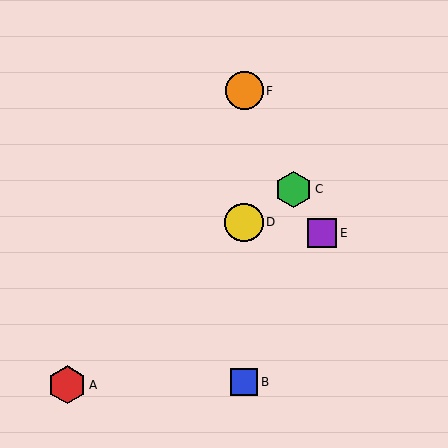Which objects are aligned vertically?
Objects B, D, F are aligned vertically.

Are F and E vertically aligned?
No, F is at x≈244 and E is at x≈322.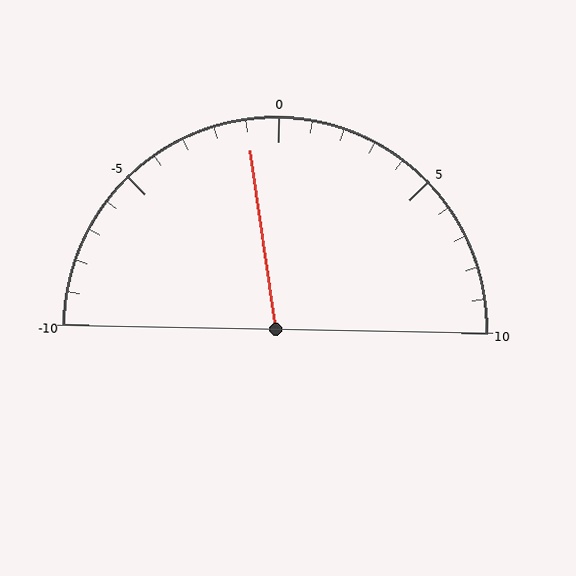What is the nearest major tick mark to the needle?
The nearest major tick mark is 0.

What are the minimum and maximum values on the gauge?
The gauge ranges from -10 to 10.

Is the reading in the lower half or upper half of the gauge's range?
The reading is in the lower half of the range (-10 to 10).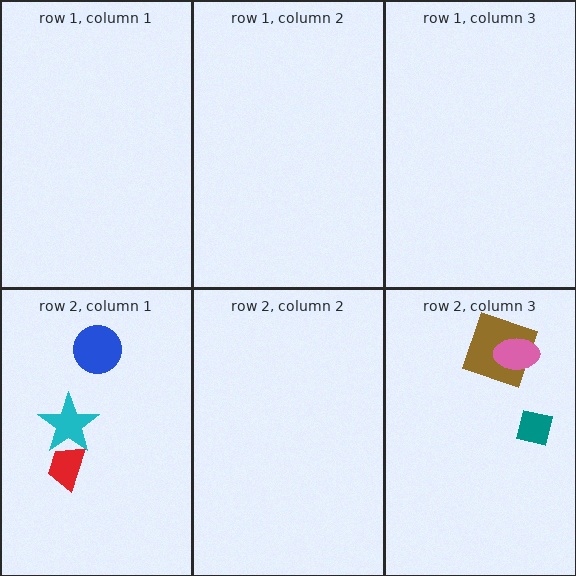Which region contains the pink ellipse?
The row 2, column 3 region.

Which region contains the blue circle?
The row 2, column 1 region.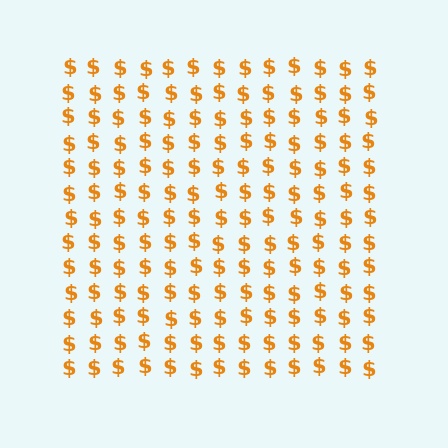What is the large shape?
The large shape is a square.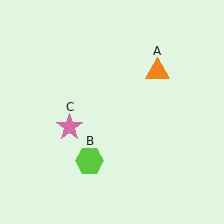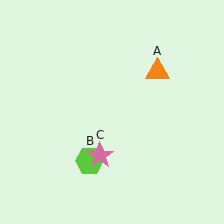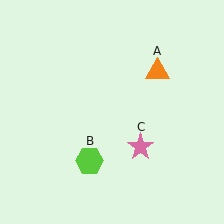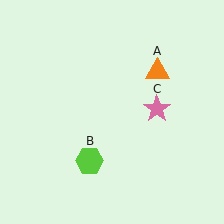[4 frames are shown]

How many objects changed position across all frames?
1 object changed position: pink star (object C).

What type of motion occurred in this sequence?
The pink star (object C) rotated counterclockwise around the center of the scene.